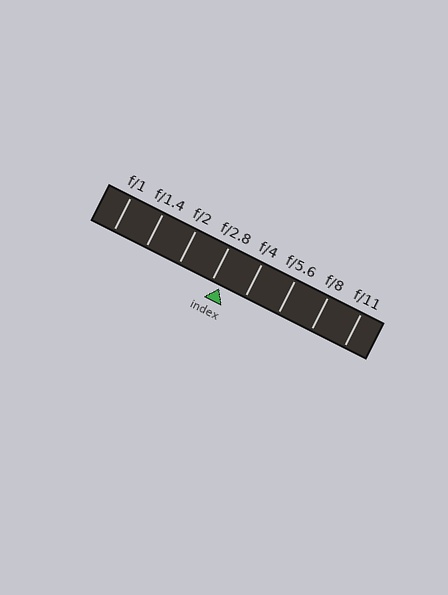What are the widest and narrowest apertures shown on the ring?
The widest aperture shown is f/1 and the narrowest is f/11.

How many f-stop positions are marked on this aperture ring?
There are 8 f-stop positions marked.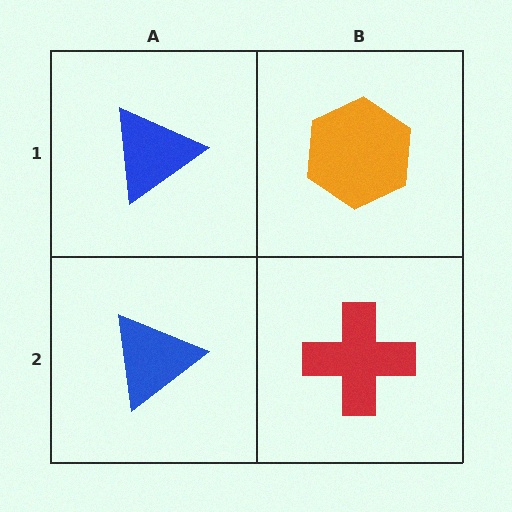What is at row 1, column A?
A blue triangle.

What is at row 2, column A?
A blue triangle.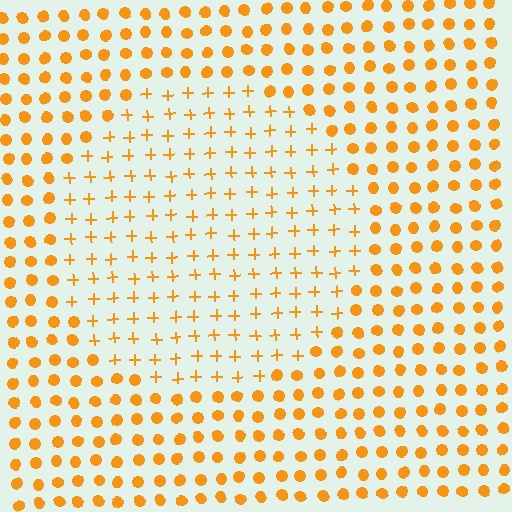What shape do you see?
I see a circle.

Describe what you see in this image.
The image is filled with small orange elements arranged in a uniform grid. A circle-shaped region contains plus signs, while the surrounding area contains circles. The boundary is defined purely by the change in element shape.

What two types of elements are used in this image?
The image uses plus signs inside the circle region and circles outside it.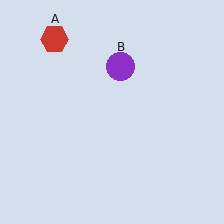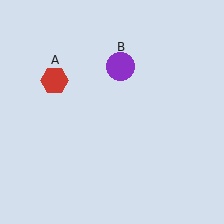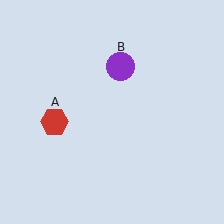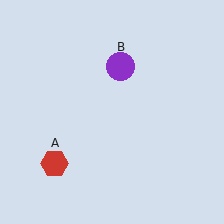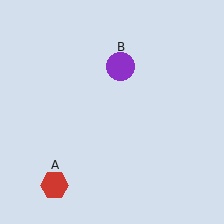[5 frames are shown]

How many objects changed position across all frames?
1 object changed position: red hexagon (object A).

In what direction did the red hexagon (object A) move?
The red hexagon (object A) moved down.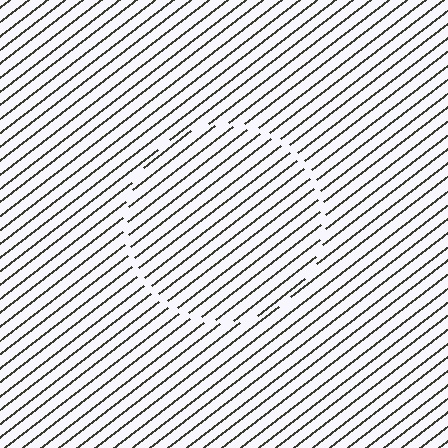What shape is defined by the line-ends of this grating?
An illusory circle. The interior of the shape contains the same grating, shifted by half a period — the contour is defined by the phase discontinuity where line-ends from the inner and outer gratings abut.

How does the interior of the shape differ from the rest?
The interior of the shape contains the same grating, shifted by half a period — the contour is defined by the phase discontinuity where line-ends from the inner and outer gratings abut.